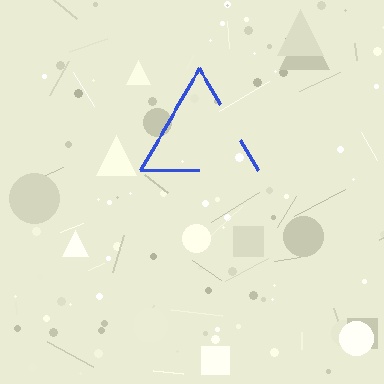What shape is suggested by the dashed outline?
The dashed outline suggests a triangle.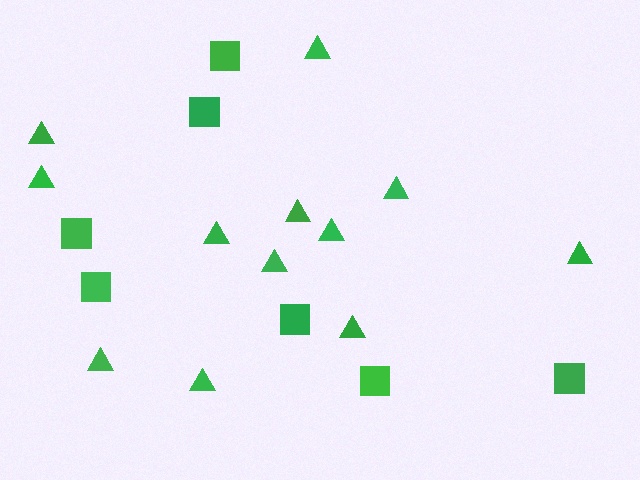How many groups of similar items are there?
There are 2 groups: one group of triangles (12) and one group of squares (7).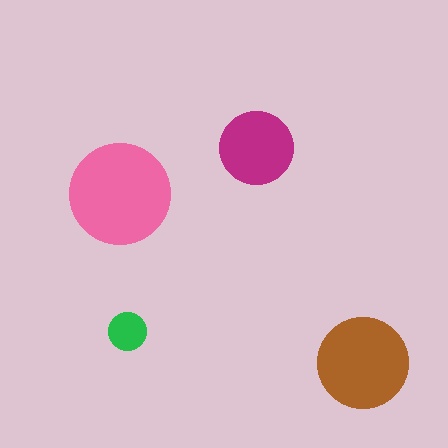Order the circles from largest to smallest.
the pink one, the brown one, the magenta one, the green one.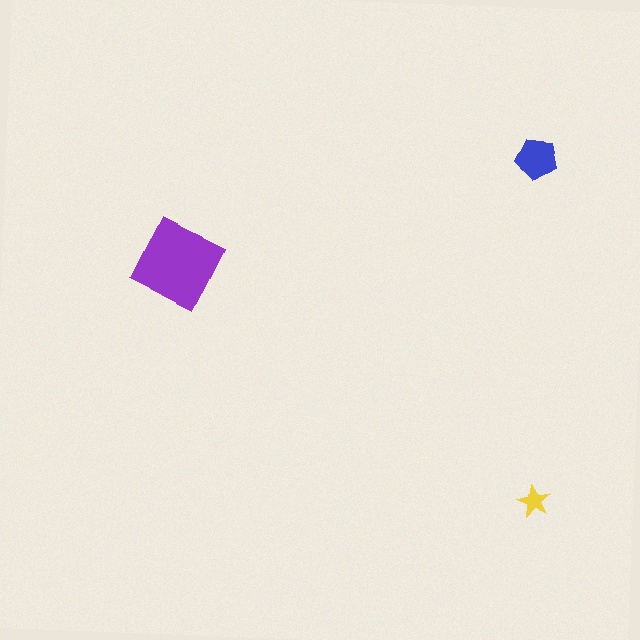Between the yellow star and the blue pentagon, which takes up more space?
The blue pentagon.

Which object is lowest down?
The yellow star is bottommost.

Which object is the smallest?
The yellow star.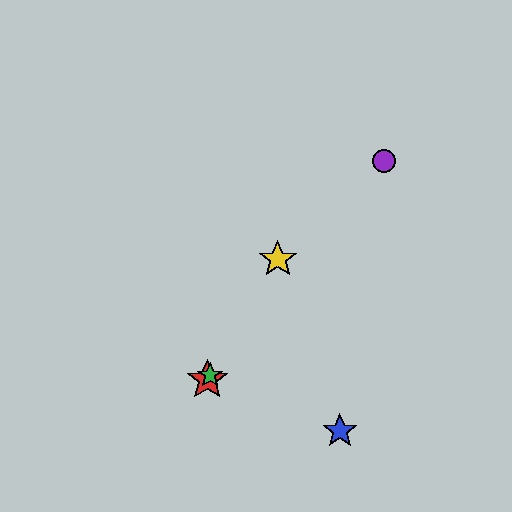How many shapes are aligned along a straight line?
3 shapes (the red star, the green star, the yellow star) are aligned along a straight line.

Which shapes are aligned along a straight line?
The red star, the green star, the yellow star are aligned along a straight line.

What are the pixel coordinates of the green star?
The green star is at (210, 375).